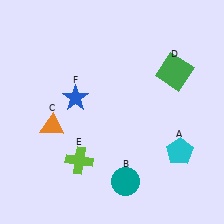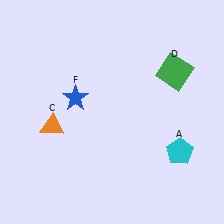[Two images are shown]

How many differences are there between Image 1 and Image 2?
There are 2 differences between the two images.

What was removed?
The lime cross (E), the teal circle (B) were removed in Image 2.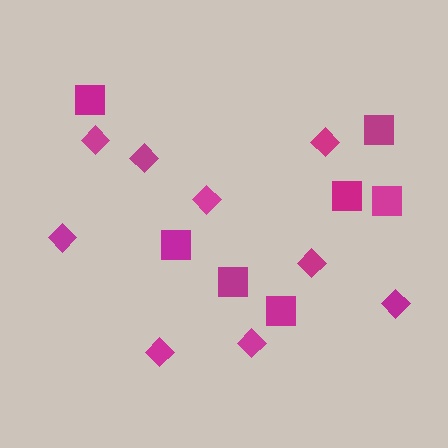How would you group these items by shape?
There are 2 groups: one group of diamonds (9) and one group of squares (7).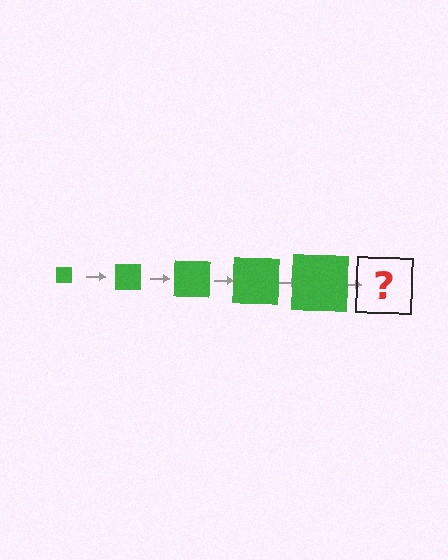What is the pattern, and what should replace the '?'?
The pattern is that the square gets progressively larger each step. The '?' should be a green square, larger than the previous one.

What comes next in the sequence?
The next element should be a green square, larger than the previous one.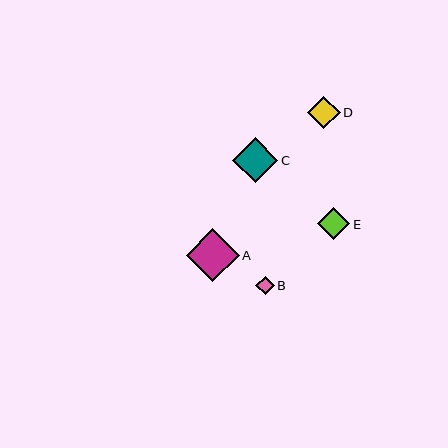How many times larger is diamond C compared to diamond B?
Diamond C is approximately 2.4 times the size of diamond B.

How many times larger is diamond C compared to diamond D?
Diamond C is approximately 1.4 times the size of diamond D.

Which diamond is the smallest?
Diamond B is the smallest with a size of approximately 19 pixels.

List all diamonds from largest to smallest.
From largest to smallest: A, C, D, E, B.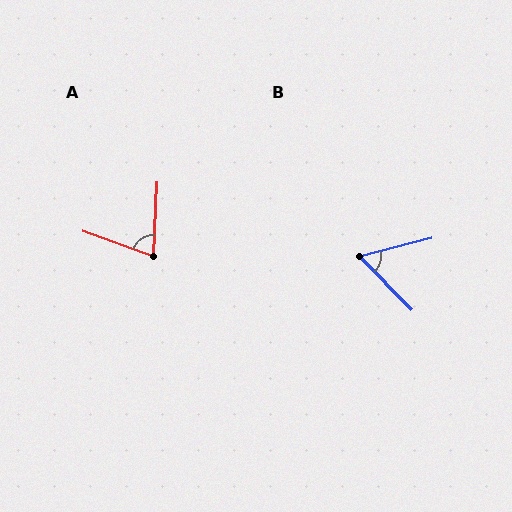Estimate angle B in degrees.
Approximately 60 degrees.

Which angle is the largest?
A, at approximately 73 degrees.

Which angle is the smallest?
B, at approximately 60 degrees.